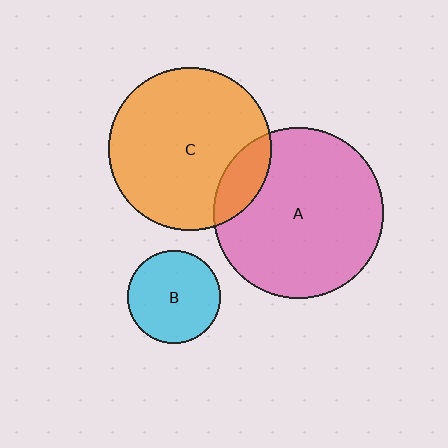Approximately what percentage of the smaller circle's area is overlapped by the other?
Approximately 15%.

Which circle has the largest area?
Circle A (pink).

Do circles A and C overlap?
Yes.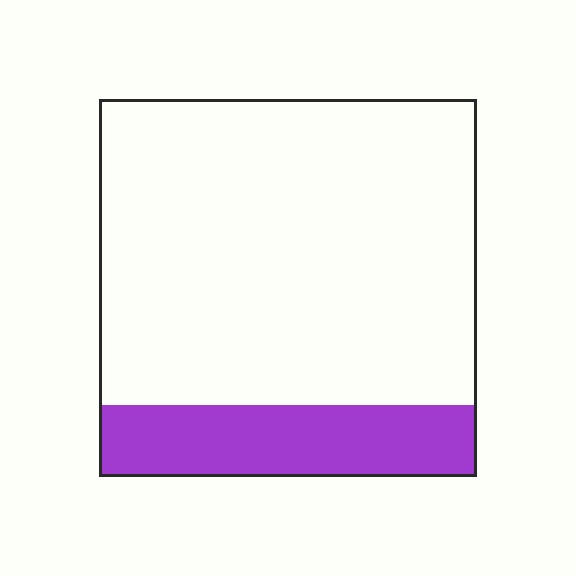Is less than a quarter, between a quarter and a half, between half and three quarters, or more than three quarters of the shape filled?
Less than a quarter.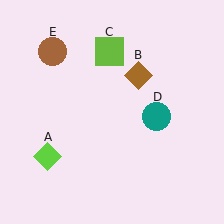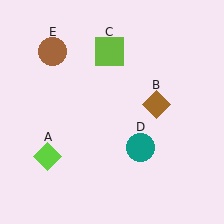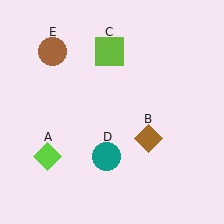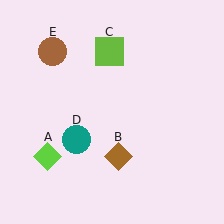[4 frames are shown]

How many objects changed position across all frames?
2 objects changed position: brown diamond (object B), teal circle (object D).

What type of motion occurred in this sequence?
The brown diamond (object B), teal circle (object D) rotated clockwise around the center of the scene.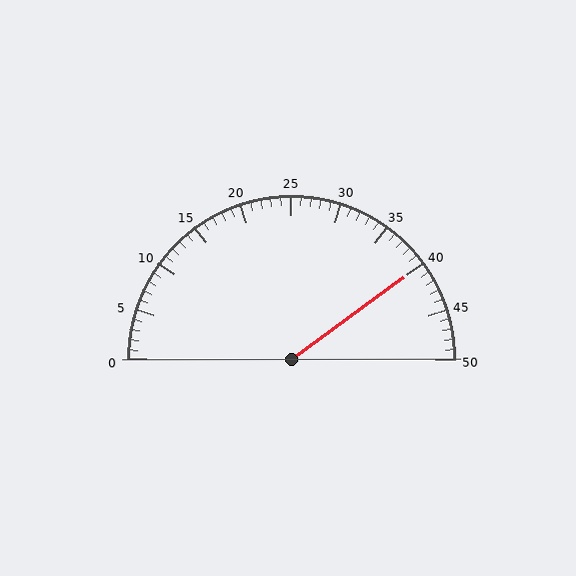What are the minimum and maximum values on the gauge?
The gauge ranges from 0 to 50.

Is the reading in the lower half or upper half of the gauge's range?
The reading is in the upper half of the range (0 to 50).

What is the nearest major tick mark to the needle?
The nearest major tick mark is 40.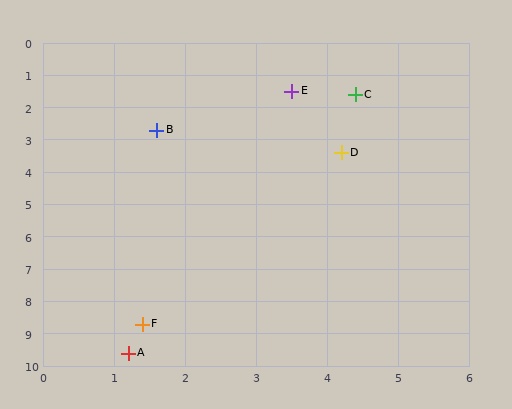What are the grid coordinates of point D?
Point D is at approximately (4.2, 3.4).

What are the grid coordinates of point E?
Point E is at approximately (3.5, 1.5).